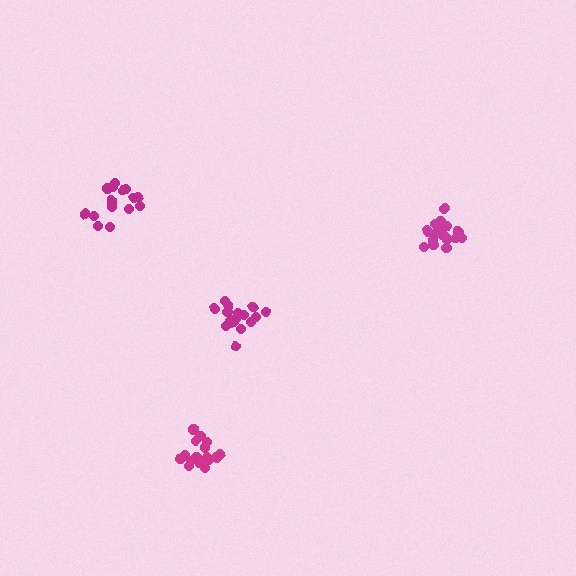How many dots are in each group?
Group 1: 21 dots, Group 2: 16 dots, Group 3: 18 dots, Group 4: 17 dots (72 total).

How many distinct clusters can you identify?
There are 4 distinct clusters.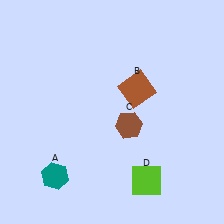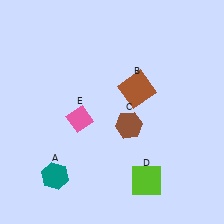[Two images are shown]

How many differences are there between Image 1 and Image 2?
There is 1 difference between the two images.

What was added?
A pink diamond (E) was added in Image 2.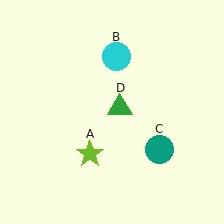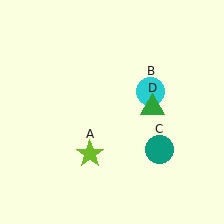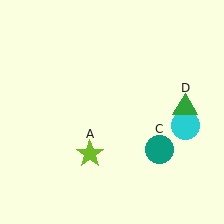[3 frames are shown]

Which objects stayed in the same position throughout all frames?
Lime star (object A) and teal circle (object C) remained stationary.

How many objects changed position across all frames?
2 objects changed position: cyan circle (object B), green triangle (object D).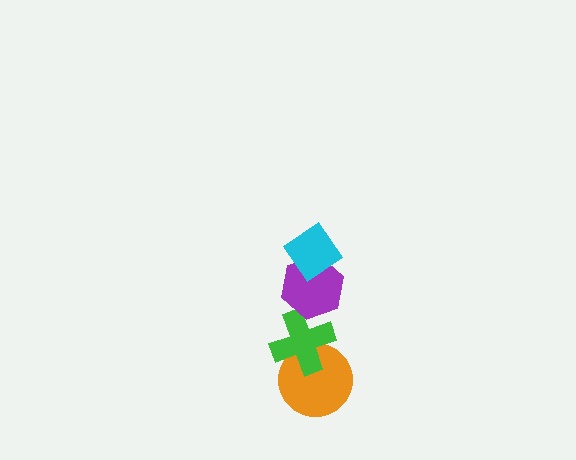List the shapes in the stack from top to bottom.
From top to bottom: the cyan diamond, the purple hexagon, the green cross, the orange circle.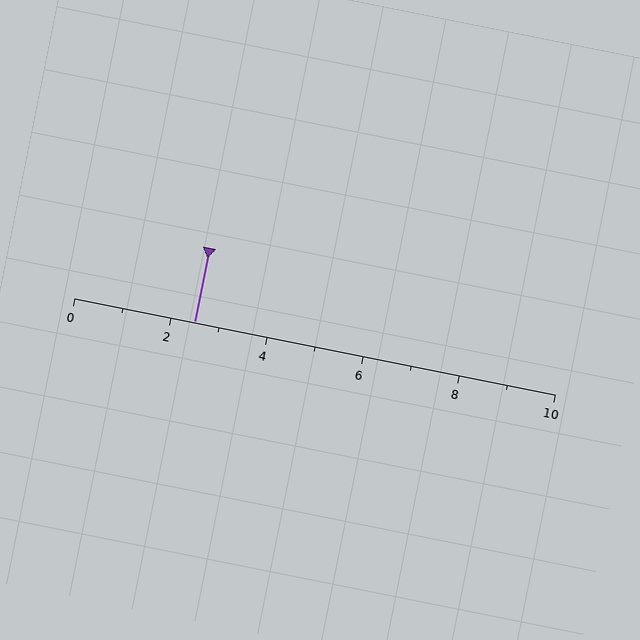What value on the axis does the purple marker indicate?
The marker indicates approximately 2.5.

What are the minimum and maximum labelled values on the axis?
The axis runs from 0 to 10.